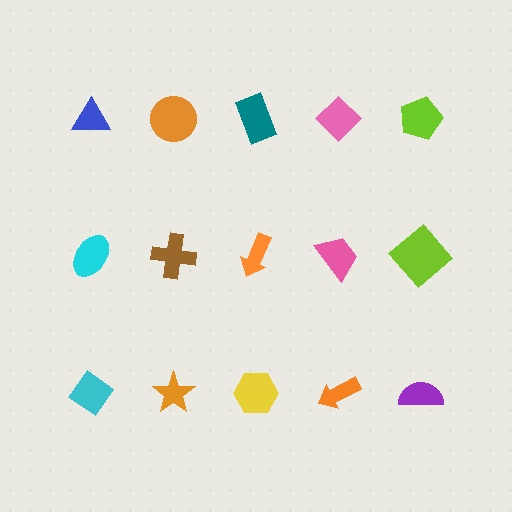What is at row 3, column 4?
An orange arrow.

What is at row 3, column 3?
A yellow hexagon.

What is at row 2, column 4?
A pink trapezoid.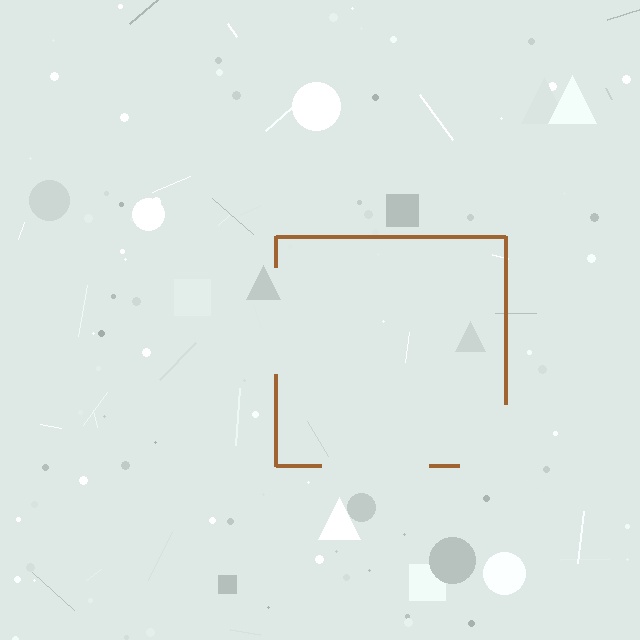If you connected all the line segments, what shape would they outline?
They would outline a square.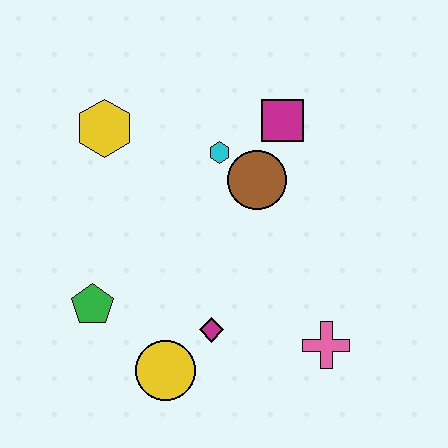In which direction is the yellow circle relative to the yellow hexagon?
The yellow circle is below the yellow hexagon.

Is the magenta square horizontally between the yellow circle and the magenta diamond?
No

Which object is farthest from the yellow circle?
The magenta square is farthest from the yellow circle.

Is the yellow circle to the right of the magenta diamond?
No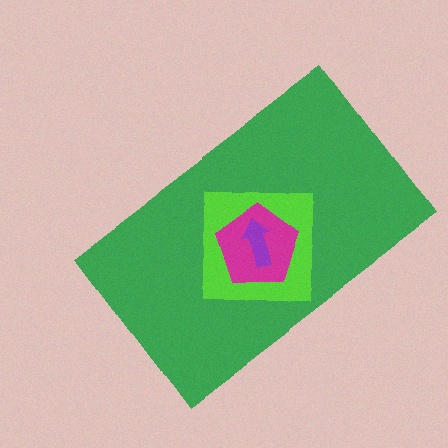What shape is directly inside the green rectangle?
The lime square.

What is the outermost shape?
The green rectangle.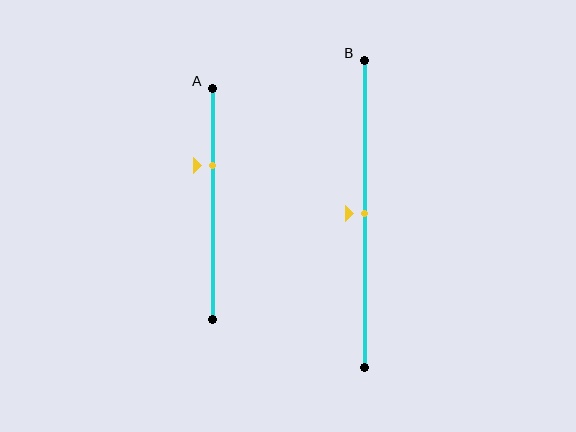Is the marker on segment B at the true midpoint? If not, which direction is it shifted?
Yes, the marker on segment B is at the true midpoint.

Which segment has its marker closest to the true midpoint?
Segment B has its marker closest to the true midpoint.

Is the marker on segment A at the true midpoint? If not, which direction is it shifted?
No, the marker on segment A is shifted upward by about 17% of the segment length.